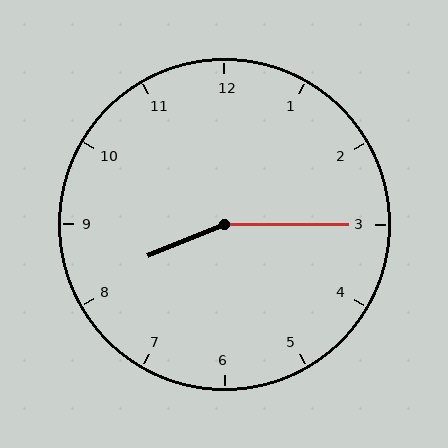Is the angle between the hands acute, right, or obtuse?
It is obtuse.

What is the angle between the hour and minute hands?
Approximately 158 degrees.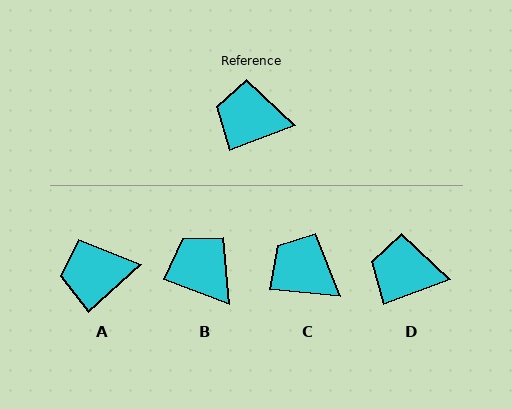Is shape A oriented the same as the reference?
No, it is off by about 22 degrees.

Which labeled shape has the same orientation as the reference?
D.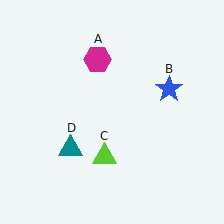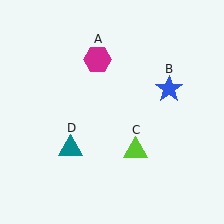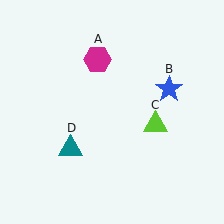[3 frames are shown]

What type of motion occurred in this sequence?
The lime triangle (object C) rotated counterclockwise around the center of the scene.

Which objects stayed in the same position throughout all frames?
Magenta hexagon (object A) and blue star (object B) and teal triangle (object D) remained stationary.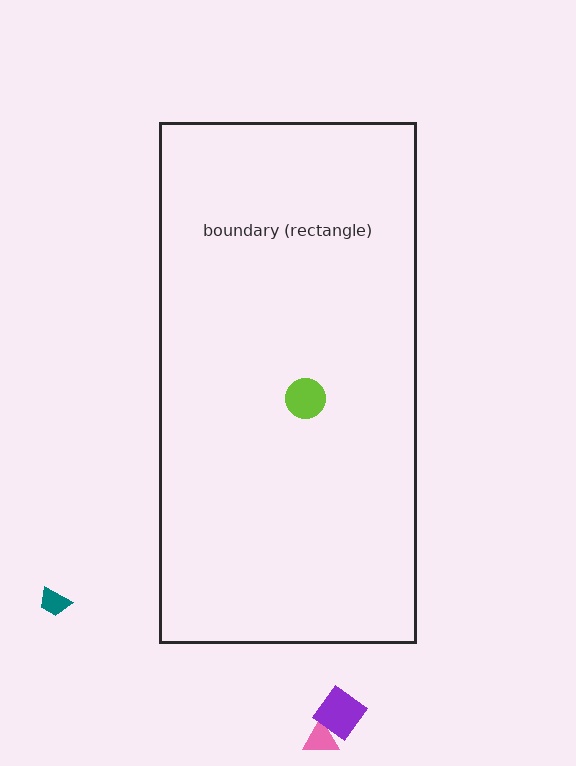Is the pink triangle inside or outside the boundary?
Outside.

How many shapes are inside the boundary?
1 inside, 3 outside.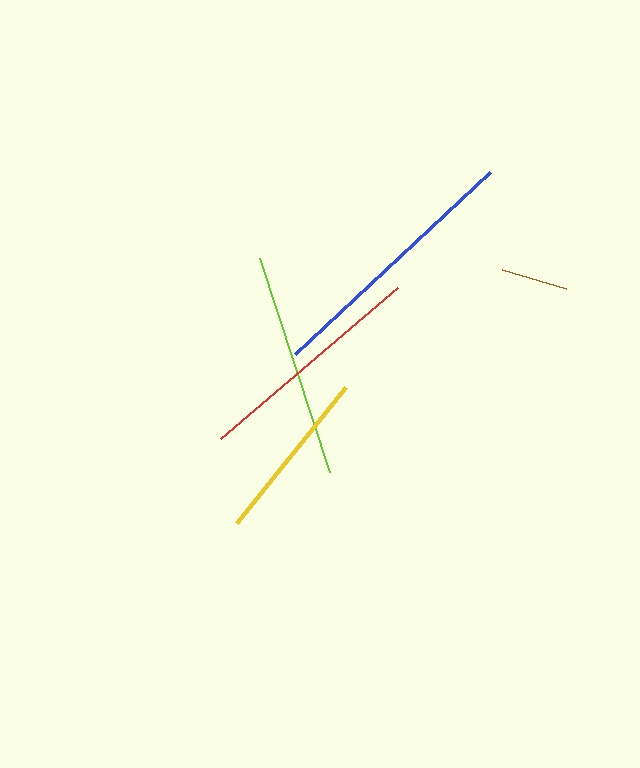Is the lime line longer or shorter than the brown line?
The lime line is longer than the brown line.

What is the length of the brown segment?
The brown segment is approximately 66 pixels long.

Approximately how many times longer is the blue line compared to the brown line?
The blue line is approximately 4.0 times the length of the brown line.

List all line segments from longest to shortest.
From longest to shortest: blue, red, lime, yellow, brown.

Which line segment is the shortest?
The brown line is the shortest at approximately 66 pixels.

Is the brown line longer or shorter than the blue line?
The blue line is longer than the brown line.